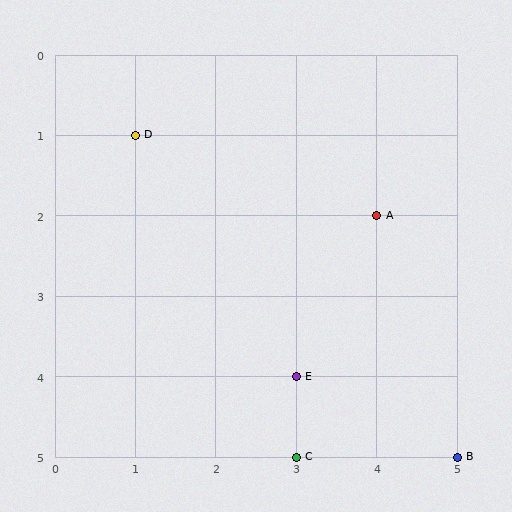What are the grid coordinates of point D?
Point D is at grid coordinates (1, 1).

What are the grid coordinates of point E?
Point E is at grid coordinates (3, 4).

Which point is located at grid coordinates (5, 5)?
Point B is at (5, 5).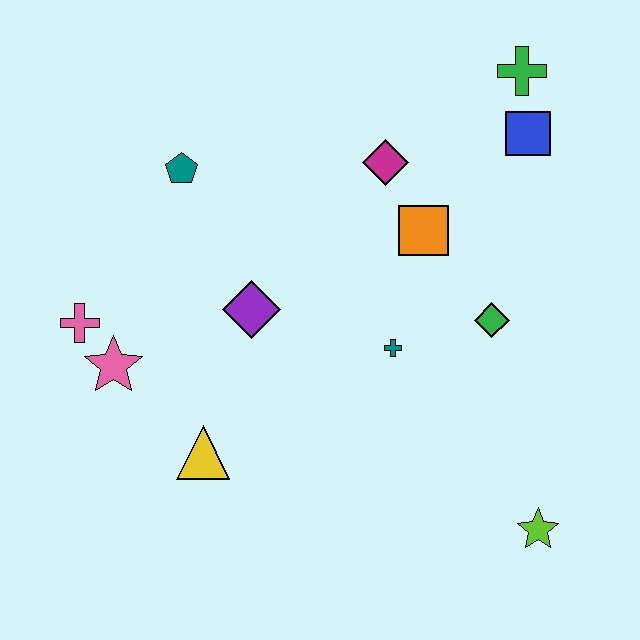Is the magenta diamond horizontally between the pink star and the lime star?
Yes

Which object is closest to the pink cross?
The pink star is closest to the pink cross.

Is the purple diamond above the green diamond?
Yes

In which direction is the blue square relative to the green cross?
The blue square is below the green cross.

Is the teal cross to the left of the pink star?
No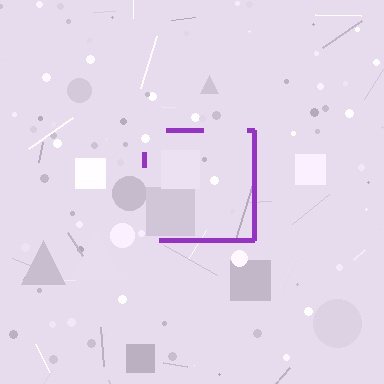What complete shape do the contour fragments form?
The contour fragments form a square.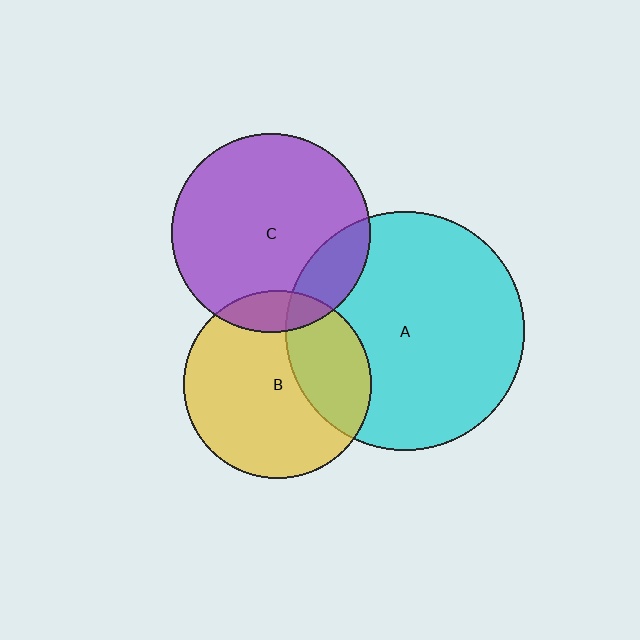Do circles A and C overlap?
Yes.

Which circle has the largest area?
Circle A (cyan).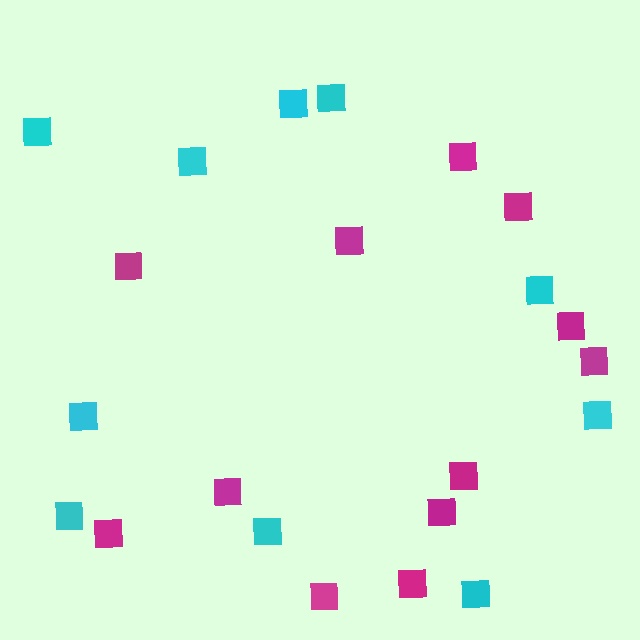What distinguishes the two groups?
There are 2 groups: one group of magenta squares (12) and one group of cyan squares (10).